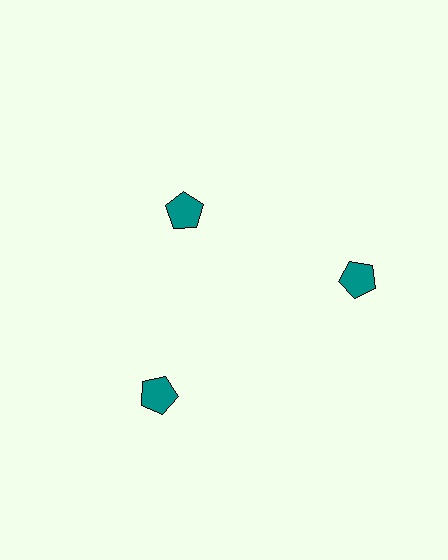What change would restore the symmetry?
The symmetry would be restored by moving it outward, back onto the ring so that all 3 pentagons sit at equal angles and equal distance from the center.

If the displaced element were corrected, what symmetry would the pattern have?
It would have 3-fold rotational symmetry — the pattern would map onto itself every 120 degrees.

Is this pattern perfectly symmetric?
No. The 3 teal pentagons are arranged in a ring, but one element near the 11 o'clock position is pulled inward toward the center, breaking the 3-fold rotational symmetry.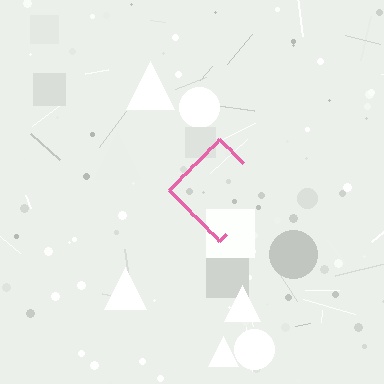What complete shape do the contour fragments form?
The contour fragments form a diamond.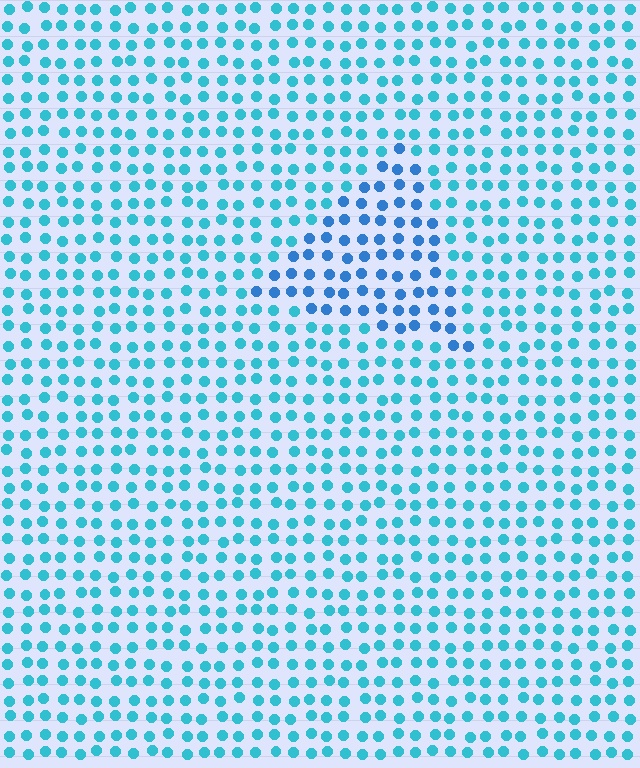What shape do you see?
I see a triangle.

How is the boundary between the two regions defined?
The boundary is defined purely by a slight shift in hue (about 26 degrees). Spacing, size, and orientation are identical on both sides.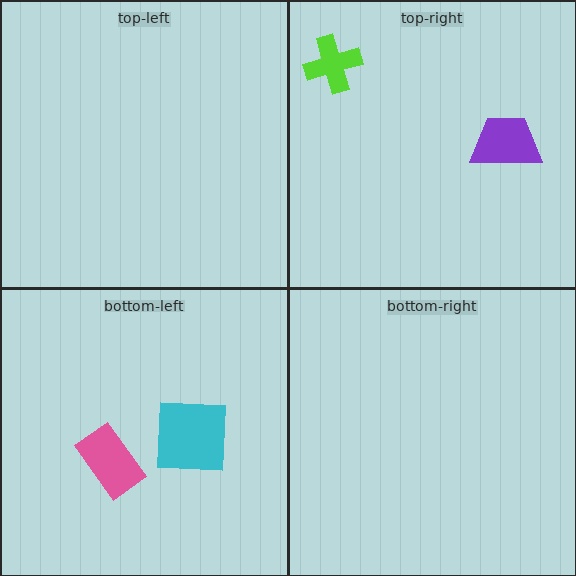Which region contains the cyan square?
The bottom-left region.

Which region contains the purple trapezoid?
The top-right region.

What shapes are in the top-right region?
The purple trapezoid, the lime cross.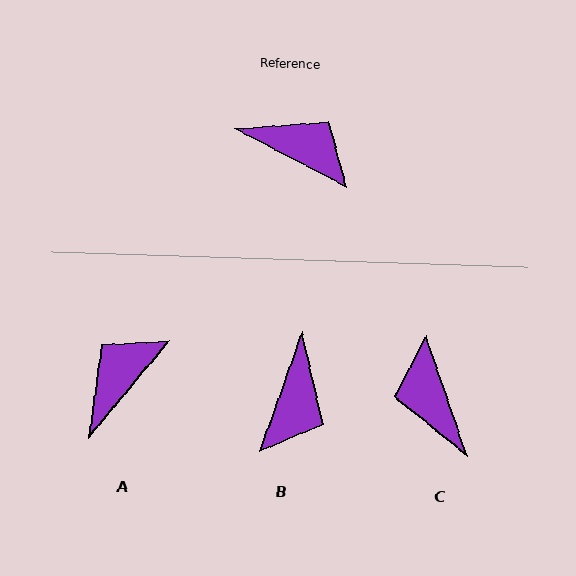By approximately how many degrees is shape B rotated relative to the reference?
Approximately 82 degrees clockwise.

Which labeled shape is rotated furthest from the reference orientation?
C, about 137 degrees away.